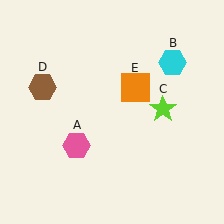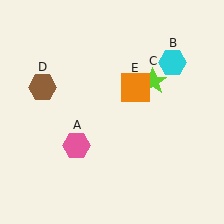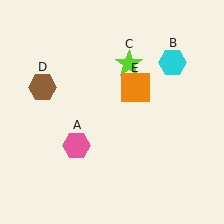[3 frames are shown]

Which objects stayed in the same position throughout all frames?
Pink hexagon (object A) and cyan hexagon (object B) and brown hexagon (object D) and orange square (object E) remained stationary.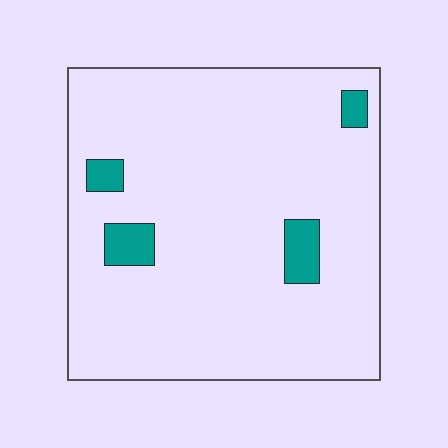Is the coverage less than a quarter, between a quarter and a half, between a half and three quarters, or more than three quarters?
Less than a quarter.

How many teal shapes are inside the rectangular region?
4.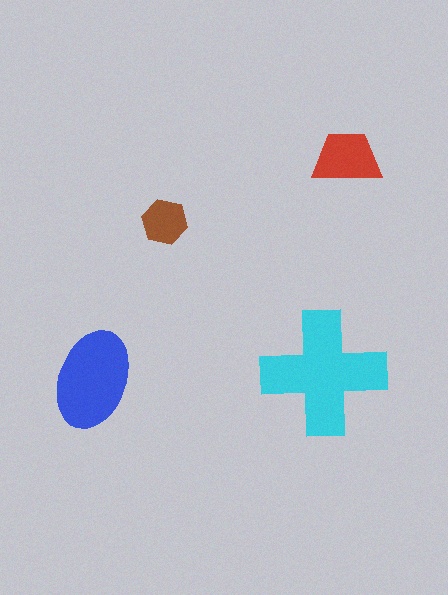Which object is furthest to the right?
The red trapezoid is rightmost.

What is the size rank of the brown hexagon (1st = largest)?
4th.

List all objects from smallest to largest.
The brown hexagon, the red trapezoid, the blue ellipse, the cyan cross.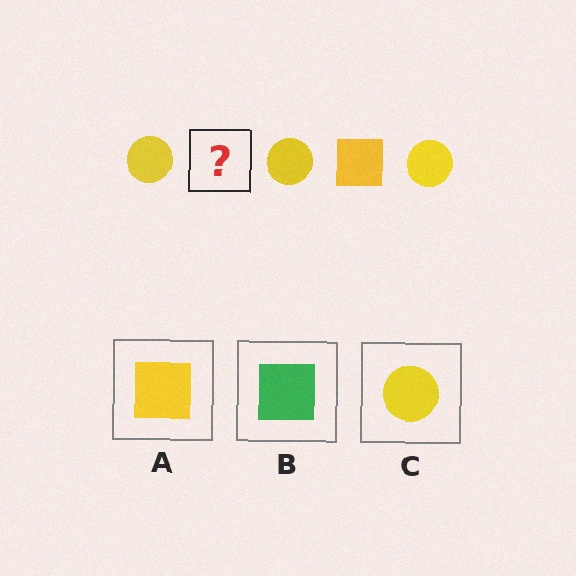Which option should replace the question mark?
Option A.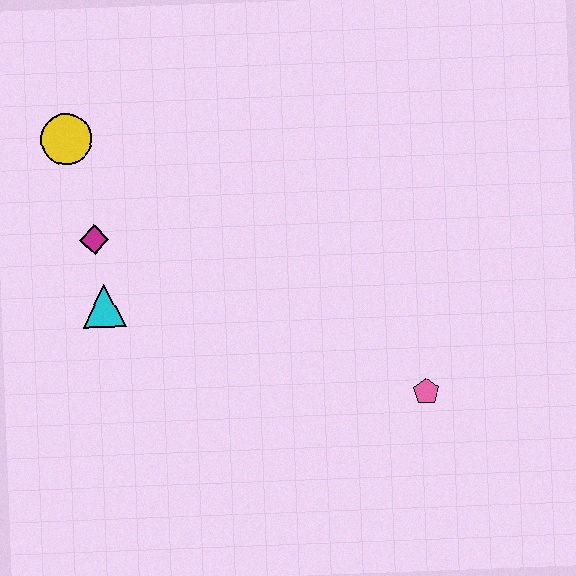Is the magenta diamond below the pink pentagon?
No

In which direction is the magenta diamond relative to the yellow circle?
The magenta diamond is below the yellow circle.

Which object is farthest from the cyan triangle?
The pink pentagon is farthest from the cyan triangle.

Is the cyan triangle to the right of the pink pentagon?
No